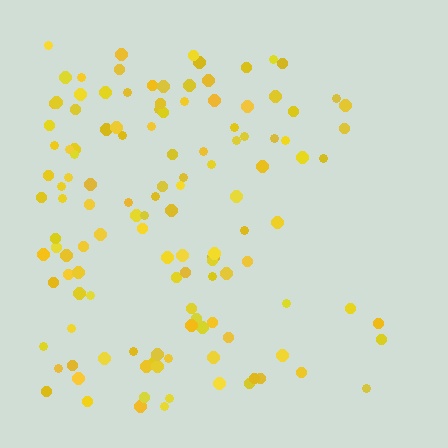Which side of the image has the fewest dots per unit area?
The right.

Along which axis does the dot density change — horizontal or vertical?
Horizontal.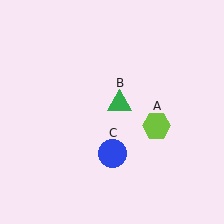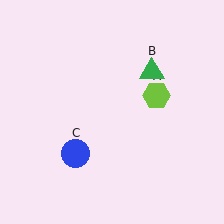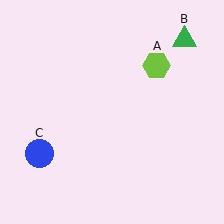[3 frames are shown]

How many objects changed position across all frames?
3 objects changed position: lime hexagon (object A), green triangle (object B), blue circle (object C).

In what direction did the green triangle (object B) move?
The green triangle (object B) moved up and to the right.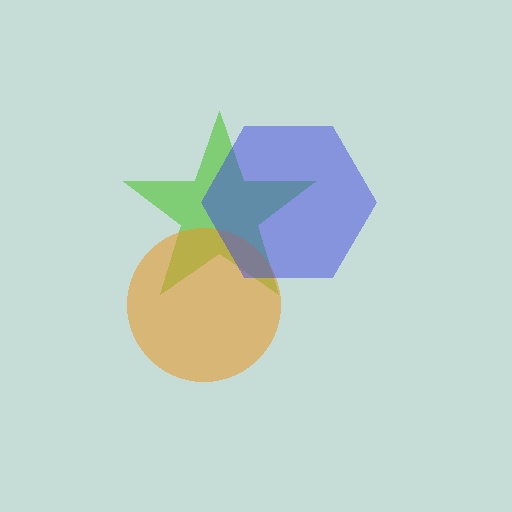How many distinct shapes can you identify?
There are 3 distinct shapes: a lime star, an orange circle, a blue hexagon.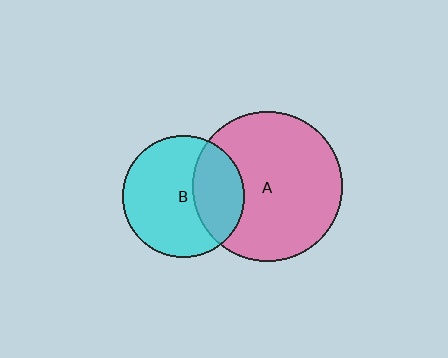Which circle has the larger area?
Circle A (pink).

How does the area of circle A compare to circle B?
Approximately 1.5 times.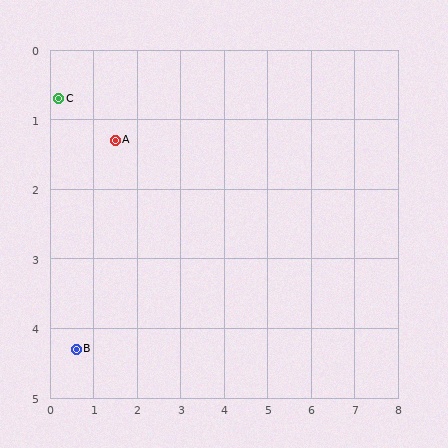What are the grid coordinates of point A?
Point A is at approximately (1.5, 1.3).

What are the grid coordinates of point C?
Point C is at approximately (0.2, 0.7).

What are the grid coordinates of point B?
Point B is at approximately (0.6, 4.3).